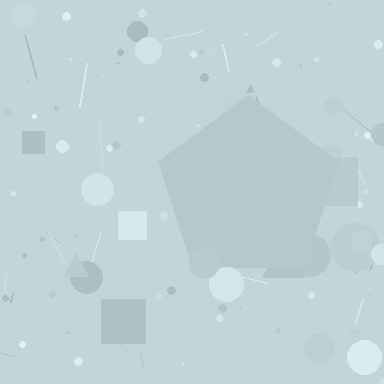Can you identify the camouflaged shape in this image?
The camouflaged shape is a pentagon.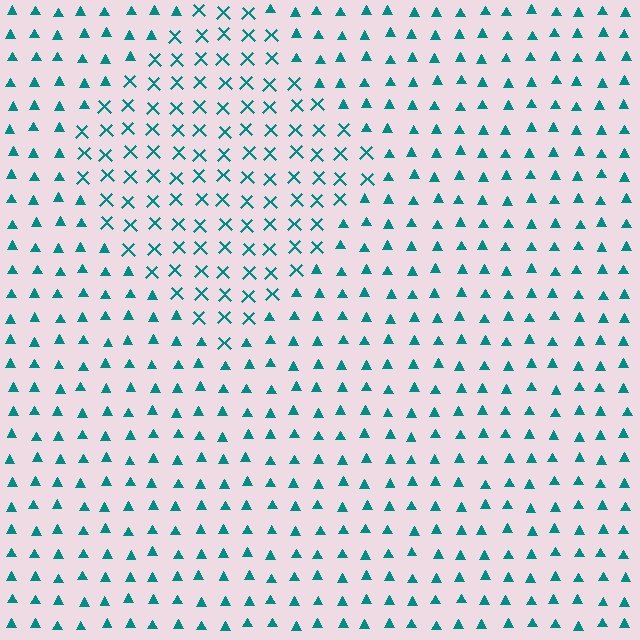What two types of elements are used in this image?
The image uses X marks inside the diamond region and triangles outside it.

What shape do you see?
I see a diamond.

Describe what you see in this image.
The image is filled with small teal elements arranged in a uniform grid. A diamond-shaped region contains X marks, while the surrounding area contains triangles. The boundary is defined purely by the change in element shape.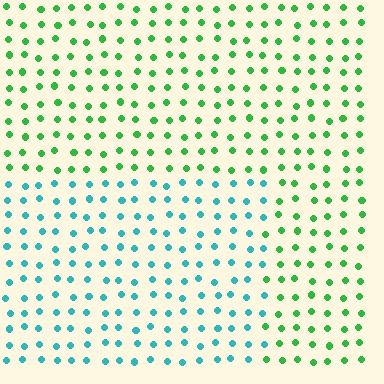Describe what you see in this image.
The image is filled with small green elements in a uniform arrangement. A rectangle-shaped region is visible where the elements are tinted to a slightly different hue, forming a subtle color boundary.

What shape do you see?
I see a rectangle.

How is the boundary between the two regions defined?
The boundary is defined purely by a slight shift in hue (about 53 degrees). Spacing, size, and orientation are identical on both sides.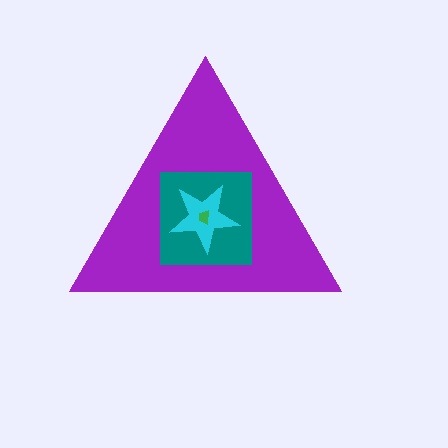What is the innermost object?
The green trapezoid.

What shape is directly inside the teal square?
The cyan star.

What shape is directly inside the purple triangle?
The teal square.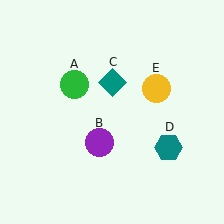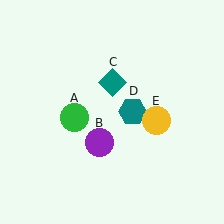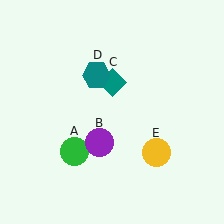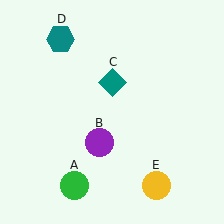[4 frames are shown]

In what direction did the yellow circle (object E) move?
The yellow circle (object E) moved down.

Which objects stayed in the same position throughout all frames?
Purple circle (object B) and teal diamond (object C) remained stationary.